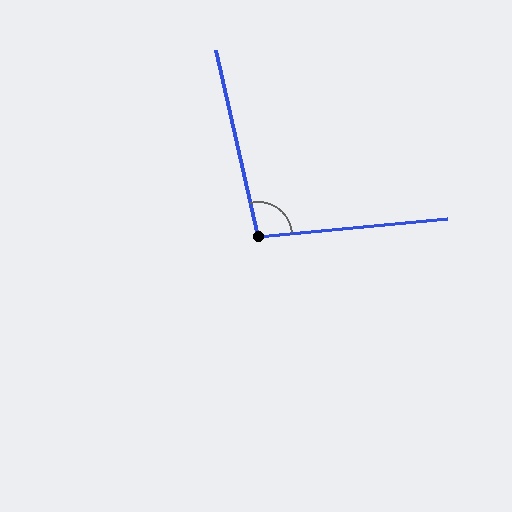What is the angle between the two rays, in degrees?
Approximately 98 degrees.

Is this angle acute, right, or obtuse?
It is obtuse.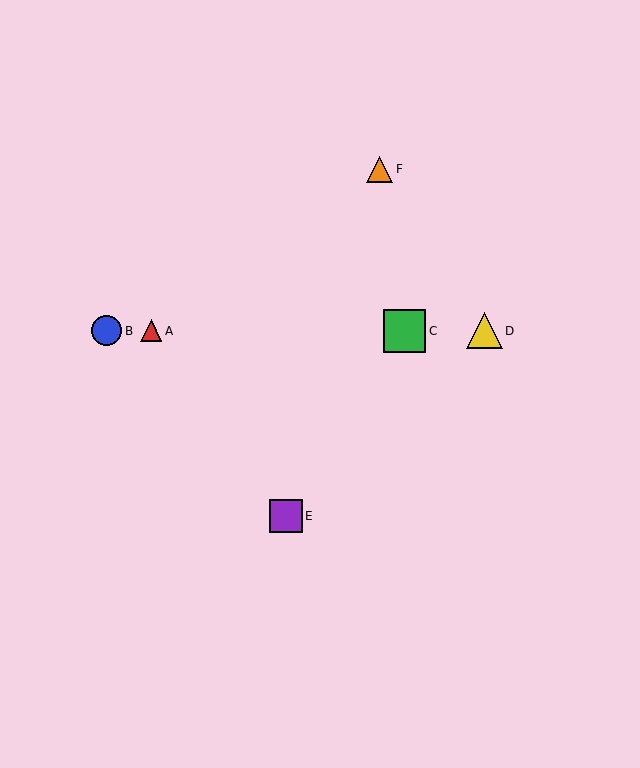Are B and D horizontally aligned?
Yes, both are at y≈331.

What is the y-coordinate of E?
Object E is at y≈516.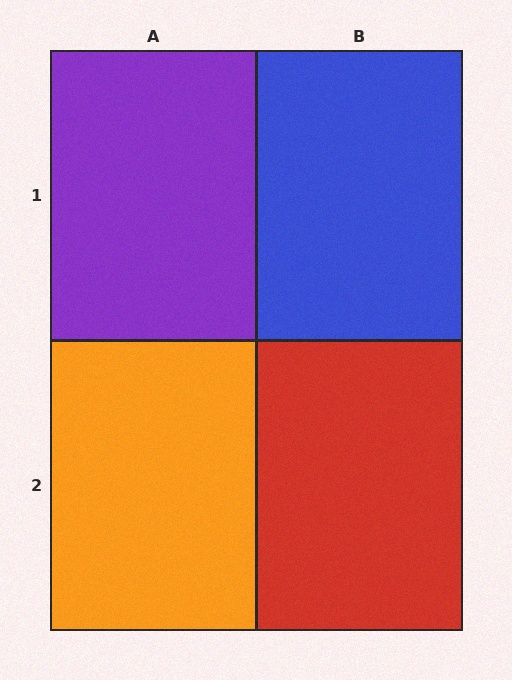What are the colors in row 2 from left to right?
Orange, red.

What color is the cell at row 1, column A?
Purple.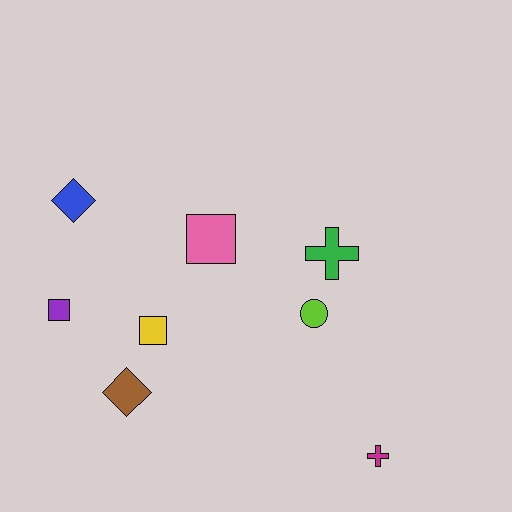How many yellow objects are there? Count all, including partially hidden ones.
There is 1 yellow object.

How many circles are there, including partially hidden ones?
There is 1 circle.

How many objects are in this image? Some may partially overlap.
There are 8 objects.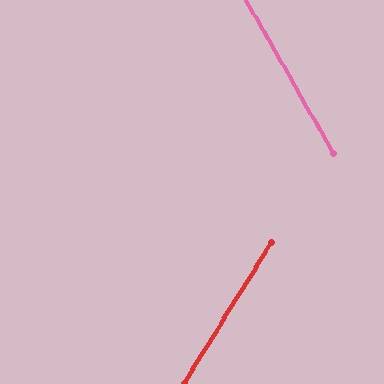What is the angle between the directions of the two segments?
Approximately 61 degrees.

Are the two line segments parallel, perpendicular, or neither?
Neither parallel nor perpendicular — they differ by about 61°.